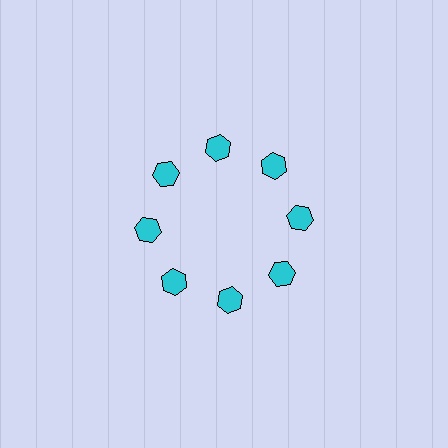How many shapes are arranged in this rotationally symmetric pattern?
There are 8 shapes, arranged in 8 groups of 1.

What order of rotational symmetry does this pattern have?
This pattern has 8-fold rotational symmetry.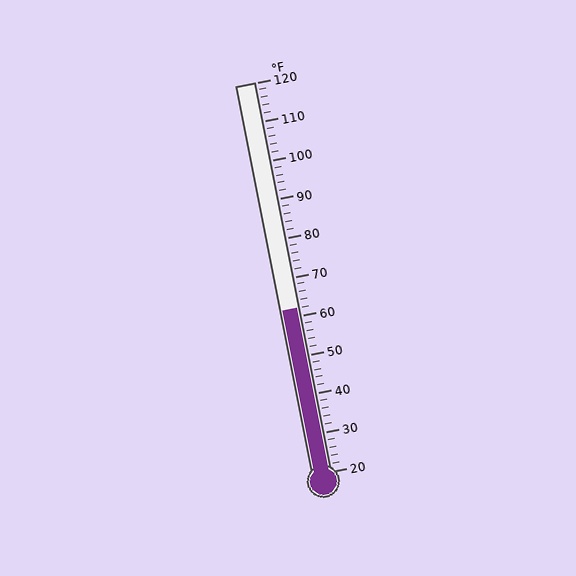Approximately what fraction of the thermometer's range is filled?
The thermometer is filled to approximately 40% of its range.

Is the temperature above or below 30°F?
The temperature is above 30°F.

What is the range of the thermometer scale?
The thermometer scale ranges from 20°F to 120°F.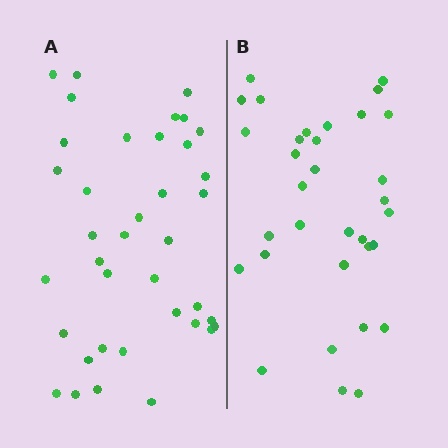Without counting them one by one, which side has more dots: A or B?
Region A (the left region) has more dots.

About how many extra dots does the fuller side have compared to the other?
Region A has about 5 more dots than region B.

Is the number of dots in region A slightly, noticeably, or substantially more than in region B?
Region A has only slightly more — the two regions are fairly close. The ratio is roughly 1.2 to 1.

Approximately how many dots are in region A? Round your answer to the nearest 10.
About 40 dots. (The exact count is 38, which rounds to 40.)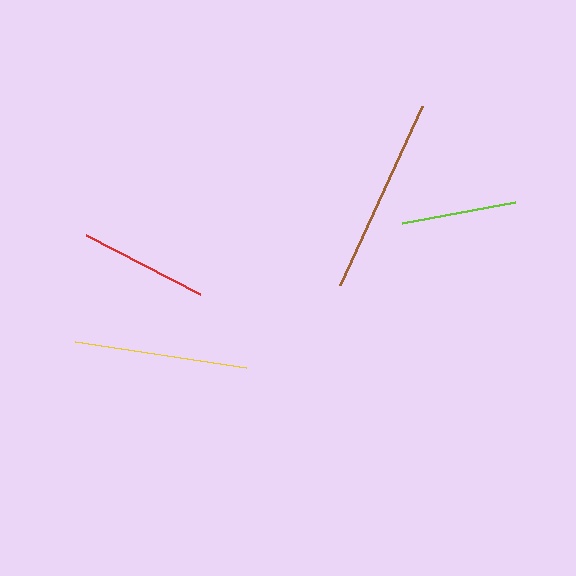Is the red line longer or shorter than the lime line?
The red line is longer than the lime line.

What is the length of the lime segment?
The lime segment is approximately 115 pixels long.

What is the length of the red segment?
The red segment is approximately 129 pixels long.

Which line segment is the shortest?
The lime line is the shortest at approximately 115 pixels.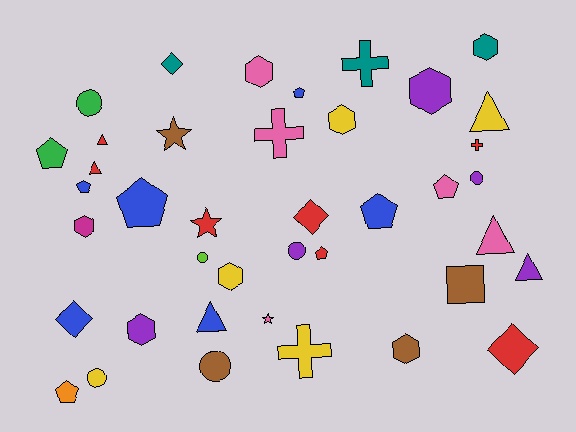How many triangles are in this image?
There are 6 triangles.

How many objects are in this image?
There are 40 objects.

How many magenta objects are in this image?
There is 1 magenta object.